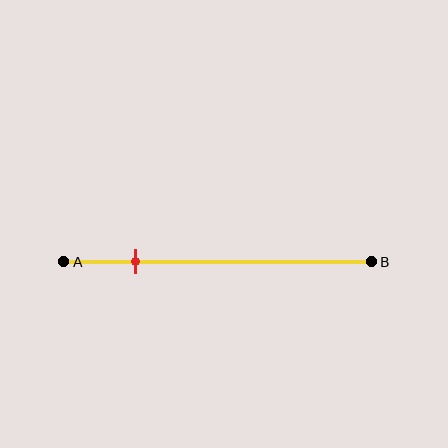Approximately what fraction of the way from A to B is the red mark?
The red mark is approximately 25% of the way from A to B.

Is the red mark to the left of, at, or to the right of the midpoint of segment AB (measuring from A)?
The red mark is to the left of the midpoint of segment AB.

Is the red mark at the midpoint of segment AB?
No, the mark is at about 25% from A, not at the 50% midpoint.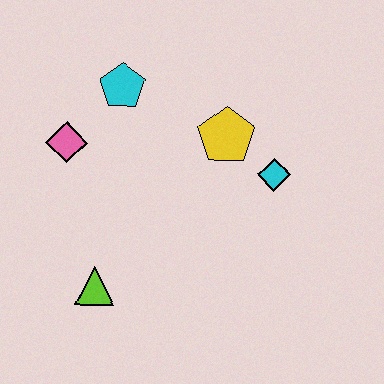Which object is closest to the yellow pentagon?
The cyan diamond is closest to the yellow pentagon.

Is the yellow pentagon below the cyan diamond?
No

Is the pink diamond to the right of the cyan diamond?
No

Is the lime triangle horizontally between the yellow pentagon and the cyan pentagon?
No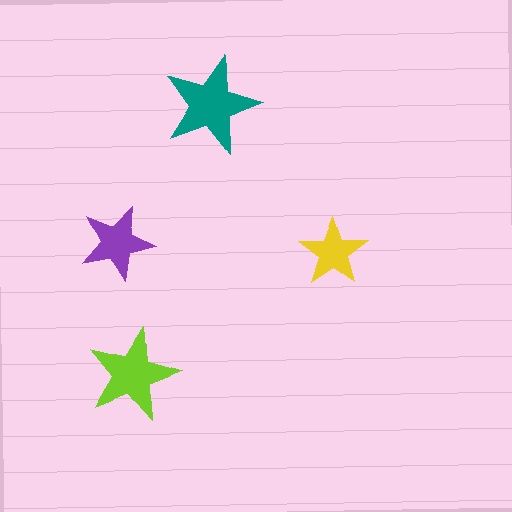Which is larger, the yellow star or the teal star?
The teal one.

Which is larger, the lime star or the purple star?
The lime one.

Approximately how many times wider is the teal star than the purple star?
About 1.5 times wider.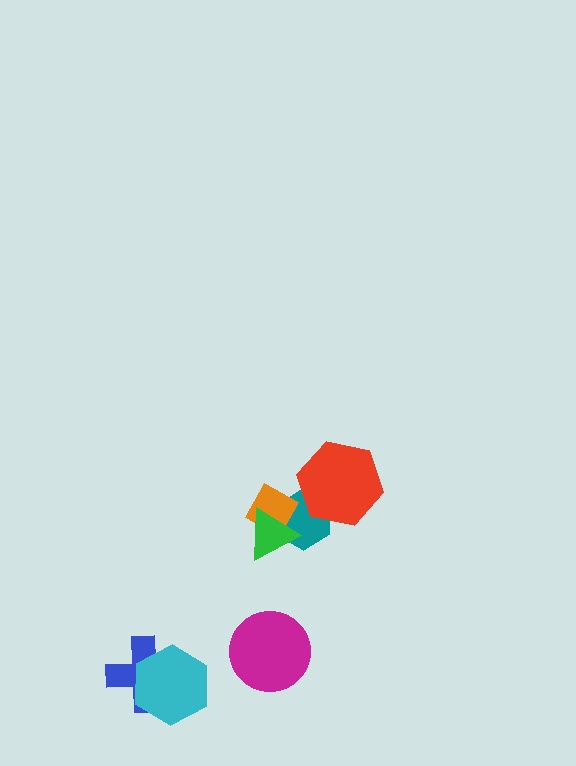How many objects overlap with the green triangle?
2 objects overlap with the green triangle.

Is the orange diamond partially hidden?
Yes, it is partially covered by another shape.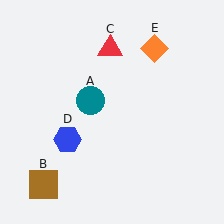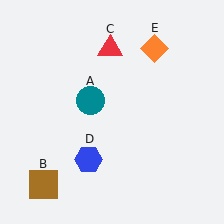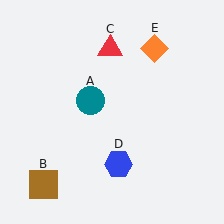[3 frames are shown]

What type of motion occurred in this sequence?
The blue hexagon (object D) rotated counterclockwise around the center of the scene.